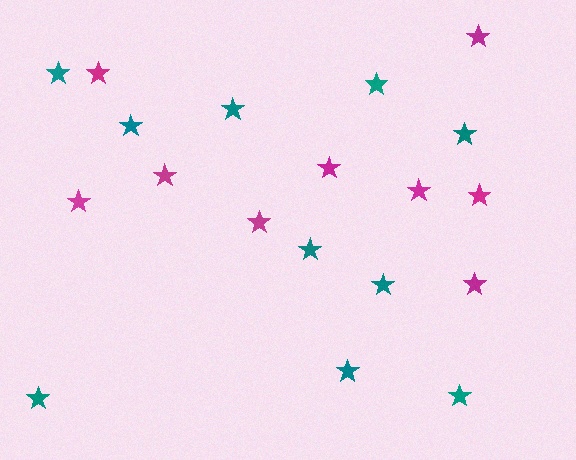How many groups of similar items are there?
There are 2 groups: one group of teal stars (10) and one group of magenta stars (9).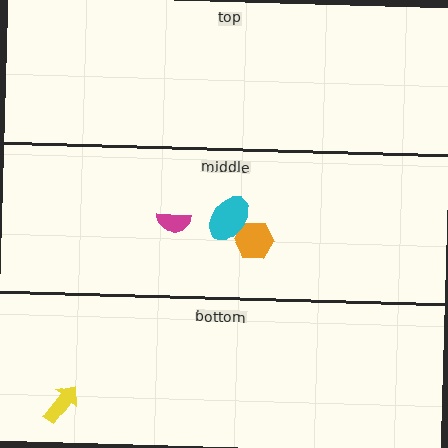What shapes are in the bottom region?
The yellow arrow.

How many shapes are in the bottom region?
1.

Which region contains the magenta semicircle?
The middle region.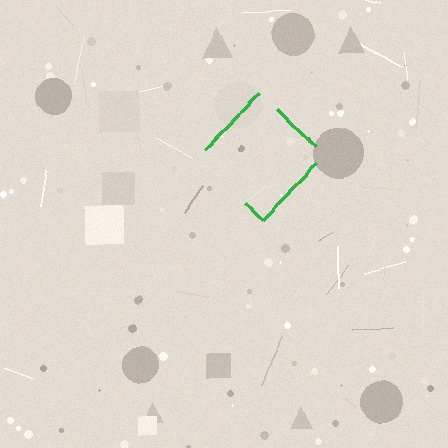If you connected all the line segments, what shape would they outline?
They would outline a diamond.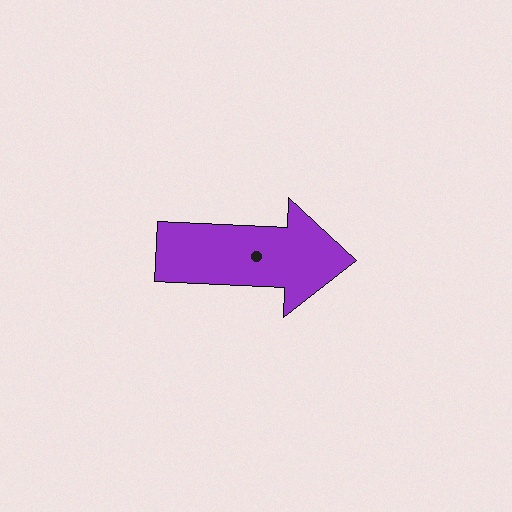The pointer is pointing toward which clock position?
Roughly 3 o'clock.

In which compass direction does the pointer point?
East.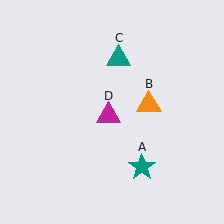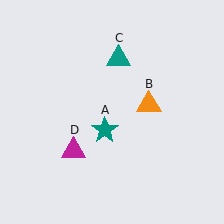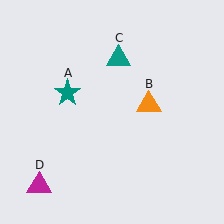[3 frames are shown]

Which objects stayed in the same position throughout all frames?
Orange triangle (object B) and teal triangle (object C) remained stationary.